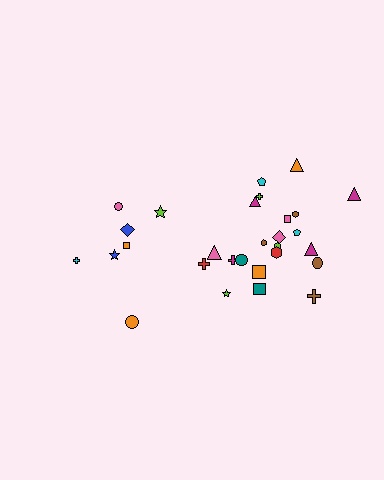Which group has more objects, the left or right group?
The right group.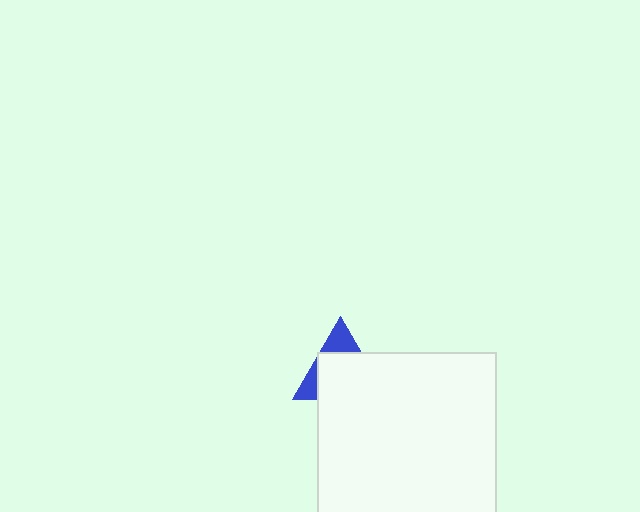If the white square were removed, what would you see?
You would see the complete blue triangle.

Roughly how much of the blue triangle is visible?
A small part of it is visible (roughly 32%).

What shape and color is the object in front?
The object in front is a white square.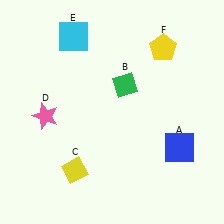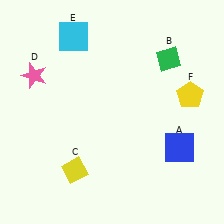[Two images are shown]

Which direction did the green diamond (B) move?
The green diamond (B) moved right.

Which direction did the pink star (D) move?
The pink star (D) moved up.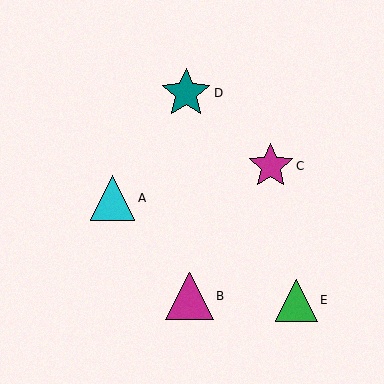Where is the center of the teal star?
The center of the teal star is at (186, 93).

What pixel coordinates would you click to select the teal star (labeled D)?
Click at (186, 93) to select the teal star D.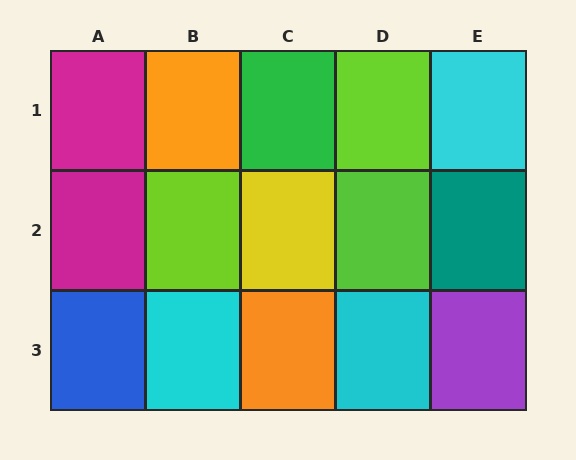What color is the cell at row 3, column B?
Cyan.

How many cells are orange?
2 cells are orange.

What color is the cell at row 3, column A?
Blue.